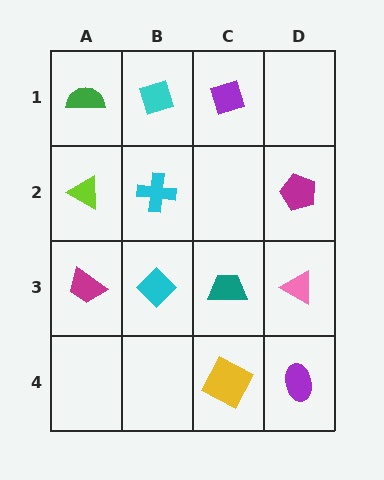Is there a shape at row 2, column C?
No, that cell is empty.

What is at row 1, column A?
A green semicircle.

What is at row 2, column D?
A magenta pentagon.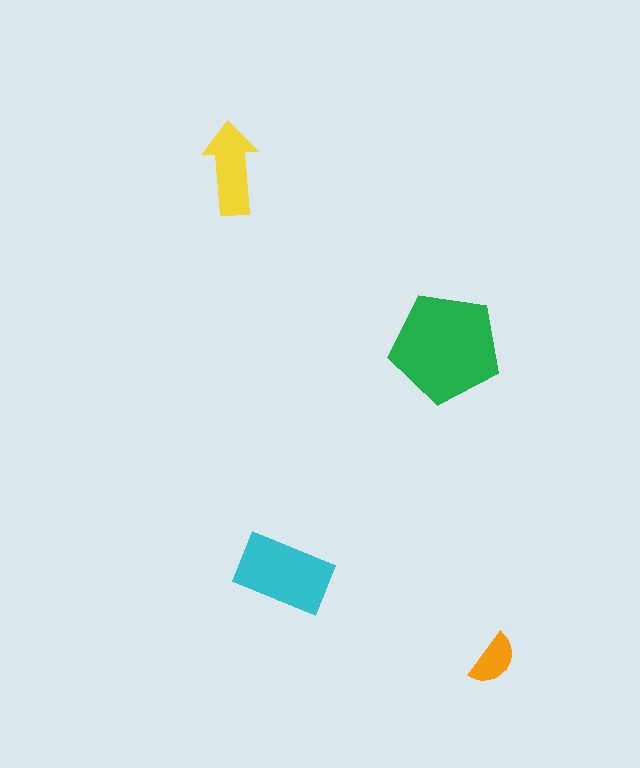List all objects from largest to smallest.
The green pentagon, the cyan rectangle, the yellow arrow, the orange semicircle.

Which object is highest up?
The yellow arrow is topmost.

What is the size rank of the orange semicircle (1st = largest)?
4th.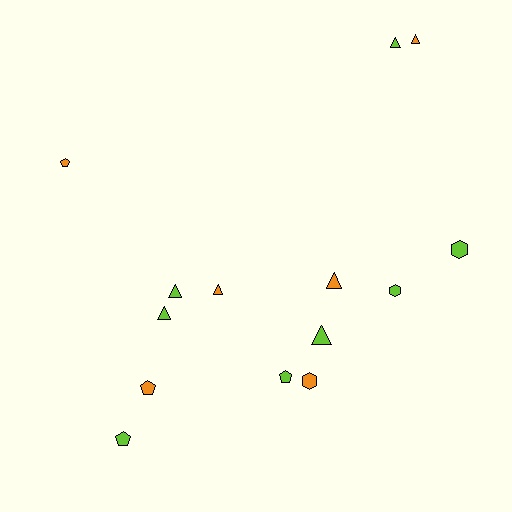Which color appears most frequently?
Lime, with 8 objects.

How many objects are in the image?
There are 14 objects.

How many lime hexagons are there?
There are 2 lime hexagons.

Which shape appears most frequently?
Triangle, with 7 objects.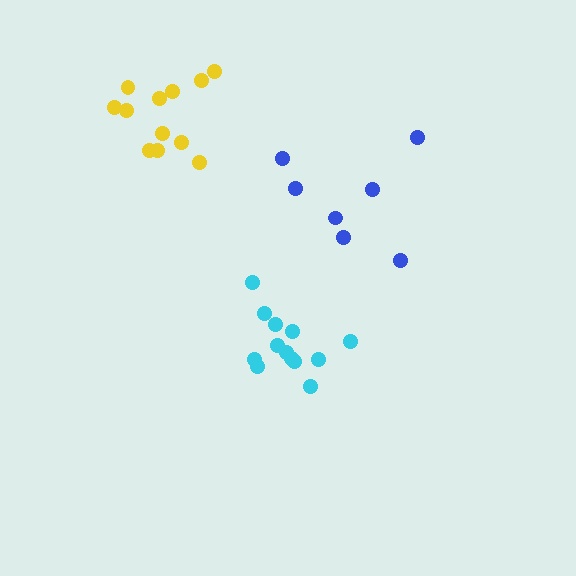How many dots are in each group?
Group 1: 13 dots, Group 2: 12 dots, Group 3: 7 dots (32 total).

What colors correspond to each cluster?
The clusters are colored: cyan, yellow, blue.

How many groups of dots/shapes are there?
There are 3 groups.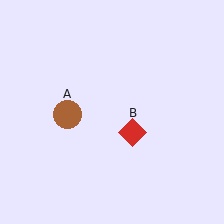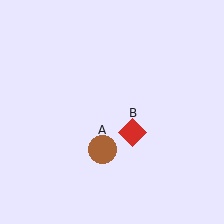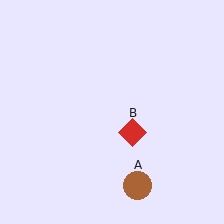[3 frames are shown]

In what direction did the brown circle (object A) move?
The brown circle (object A) moved down and to the right.